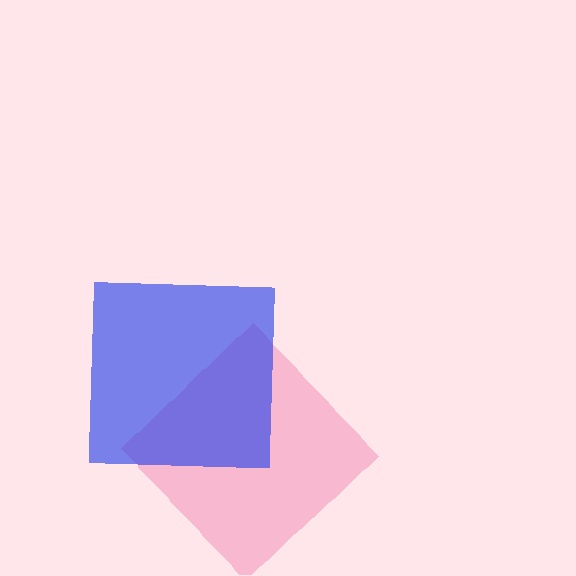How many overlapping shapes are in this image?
There are 2 overlapping shapes in the image.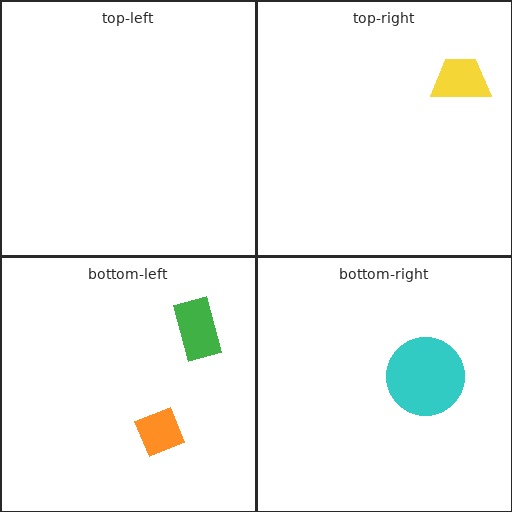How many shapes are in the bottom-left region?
2.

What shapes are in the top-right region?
The yellow trapezoid.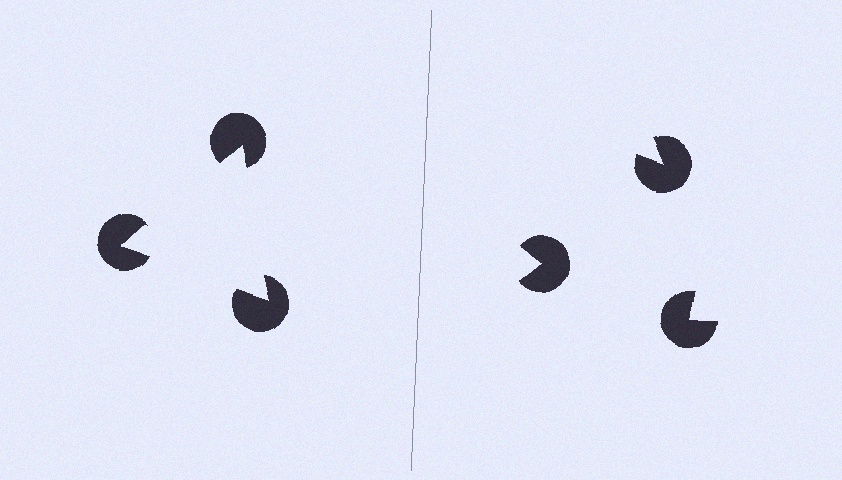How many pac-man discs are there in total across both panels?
6 — 3 on each side.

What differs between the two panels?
The pac-man discs are positioned identically on both sides; only the wedge orientations differ. On the left they align to a triangle; on the right they are misaligned.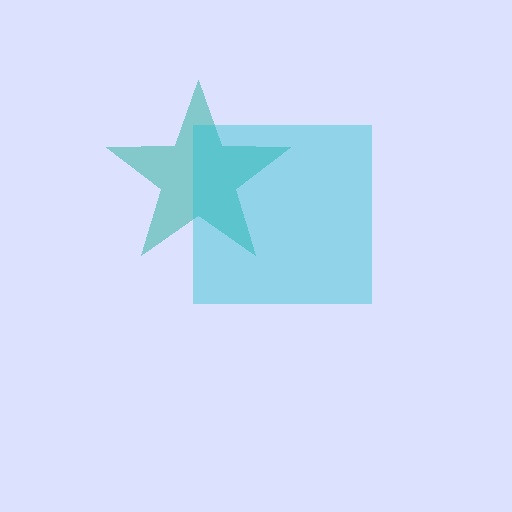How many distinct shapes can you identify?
There are 2 distinct shapes: a teal star, a cyan square.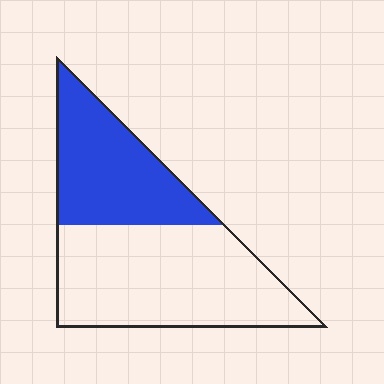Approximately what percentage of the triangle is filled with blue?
Approximately 40%.